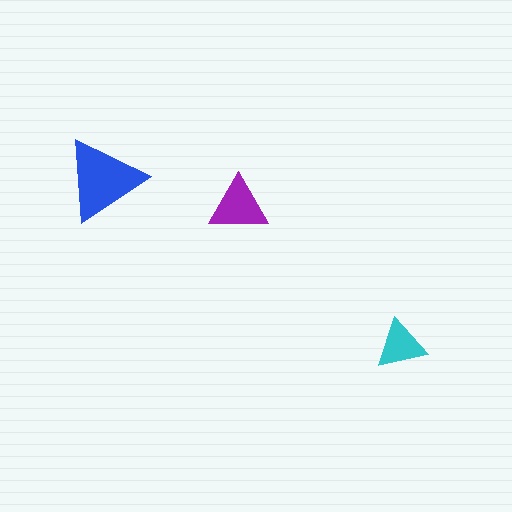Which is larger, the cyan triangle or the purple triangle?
The purple one.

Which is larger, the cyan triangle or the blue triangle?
The blue one.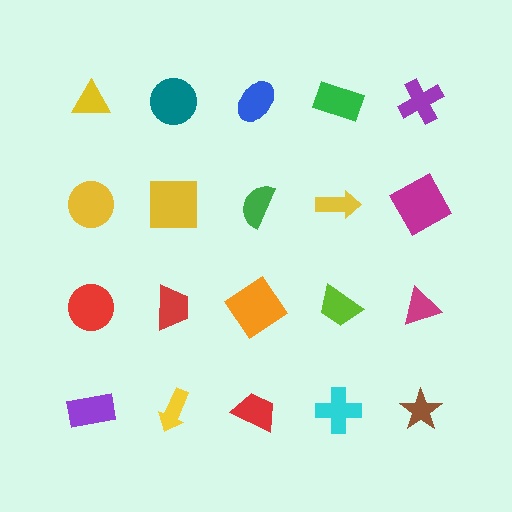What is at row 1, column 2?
A teal circle.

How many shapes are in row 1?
5 shapes.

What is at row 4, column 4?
A cyan cross.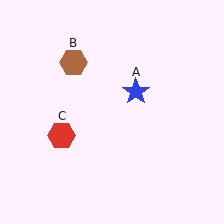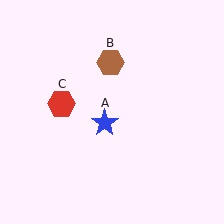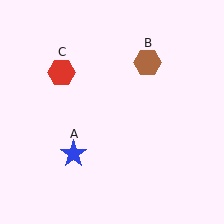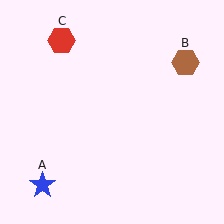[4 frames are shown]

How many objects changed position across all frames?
3 objects changed position: blue star (object A), brown hexagon (object B), red hexagon (object C).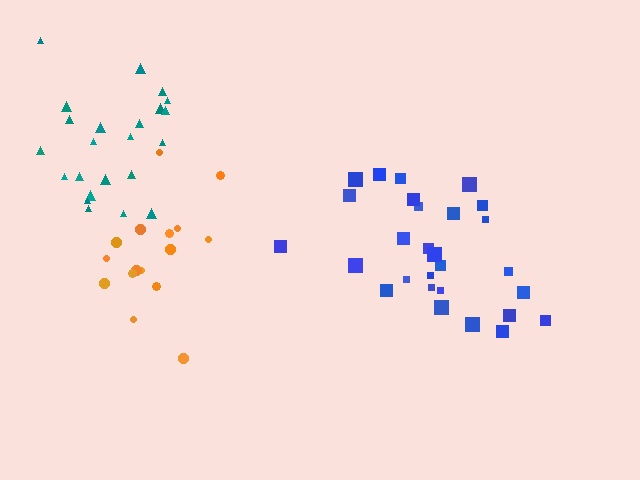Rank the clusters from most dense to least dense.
teal, orange, blue.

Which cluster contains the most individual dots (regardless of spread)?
Blue (28).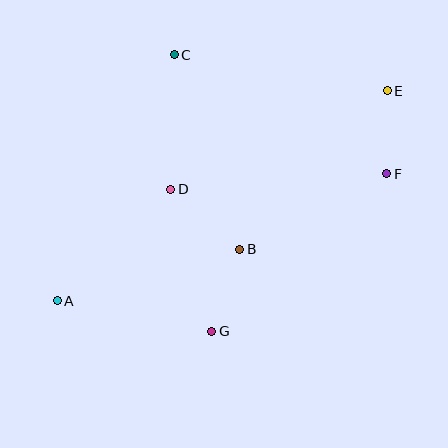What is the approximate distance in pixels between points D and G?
The distance between D and G is approximately 148 pixels.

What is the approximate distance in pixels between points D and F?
The distance between D and F is approximately 216 pixels.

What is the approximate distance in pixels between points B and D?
The distance between B and D is approximately 91 pixels.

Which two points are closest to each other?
Points E and F are closest to each other.